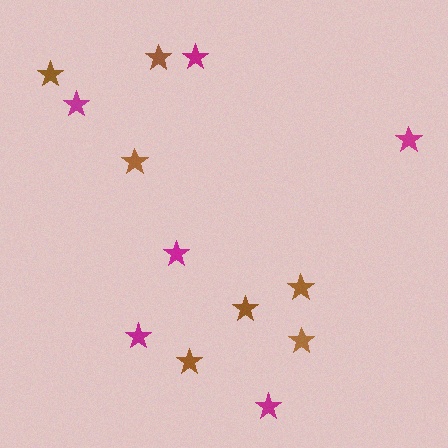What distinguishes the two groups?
There are 2 groups: one group of brown stars (7) and one group of magenta stars (6).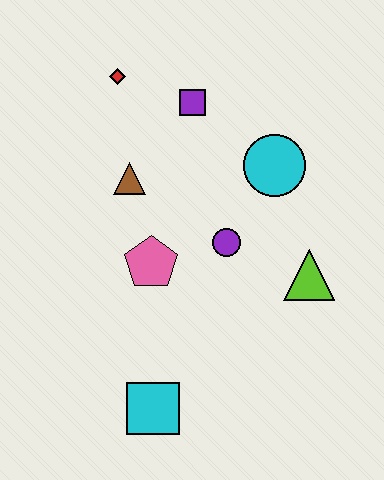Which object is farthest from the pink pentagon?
The red diamond is farthest from the pink pentagon.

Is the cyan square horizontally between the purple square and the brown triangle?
Yes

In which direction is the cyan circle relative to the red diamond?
The cyan circle is to the right of the red diamond.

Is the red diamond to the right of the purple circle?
No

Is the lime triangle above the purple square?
No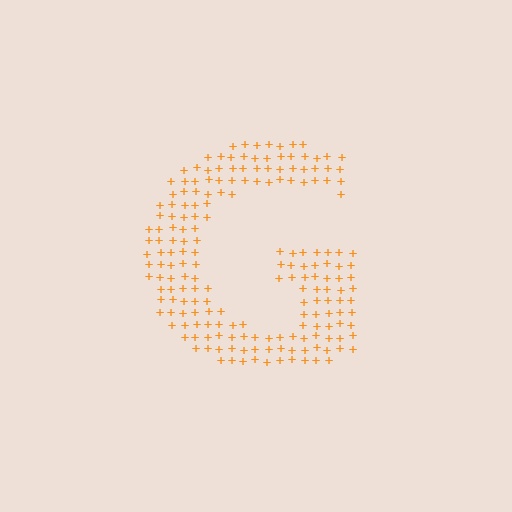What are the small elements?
The small elements are plus signs.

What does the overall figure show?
The overall figure shows the letter G.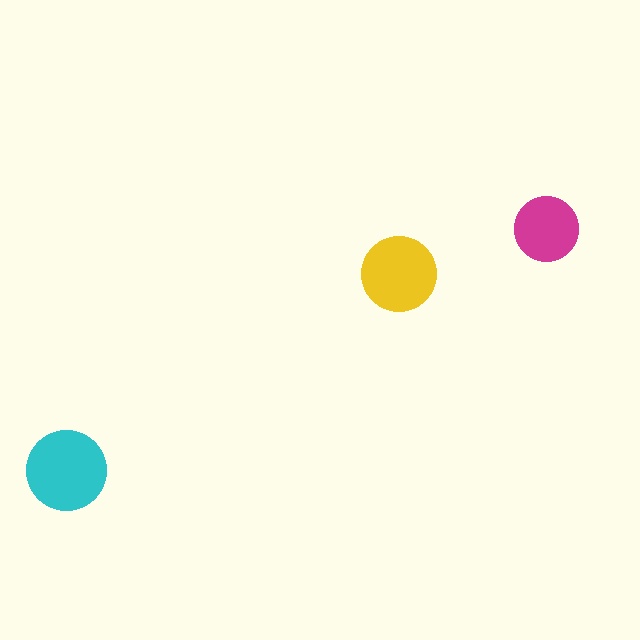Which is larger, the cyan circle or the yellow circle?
The cyan one.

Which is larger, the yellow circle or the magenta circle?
The yellow one.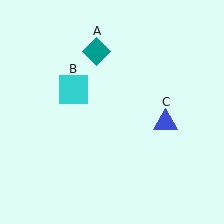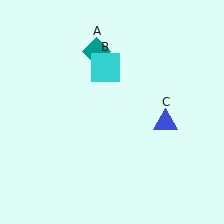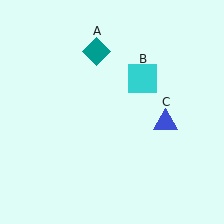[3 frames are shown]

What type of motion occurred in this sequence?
The cyan square (object B) rotated clockwise around the center of the scene.